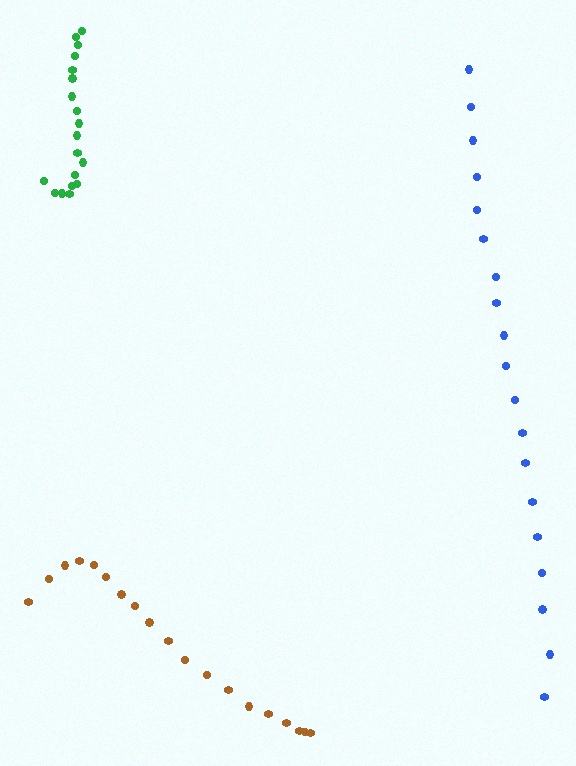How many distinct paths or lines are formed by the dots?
There are 3 distinct paths.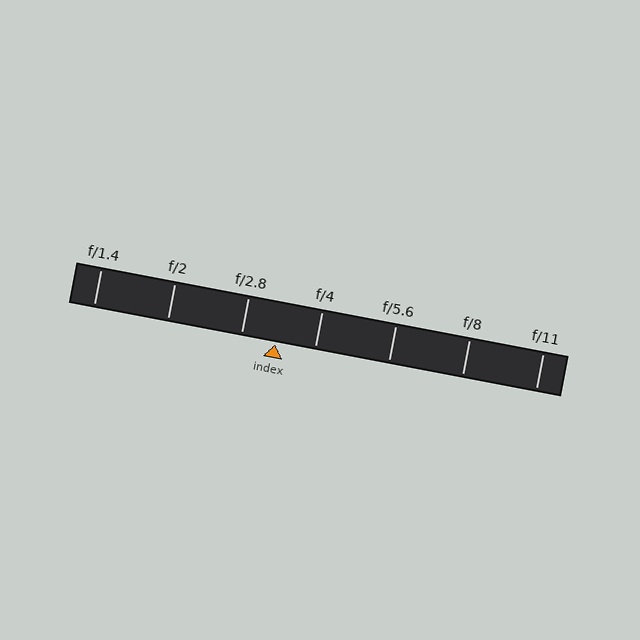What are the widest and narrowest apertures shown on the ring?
The widest aperture shown is f/1.4 and the narrowest is f/11.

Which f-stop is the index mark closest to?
The index mark is closest to f/2.8.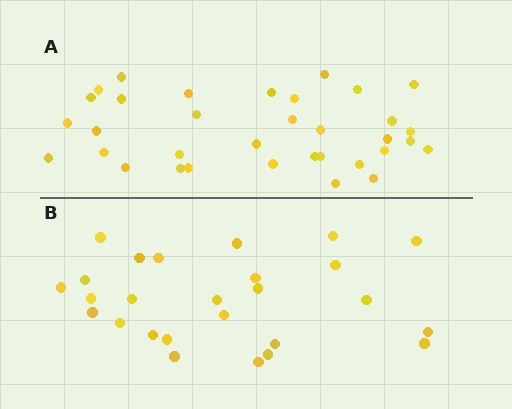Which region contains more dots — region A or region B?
Region A (the top region) has more dots.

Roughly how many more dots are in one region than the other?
Region A has roughly 8 or so more dots than region B.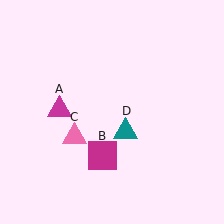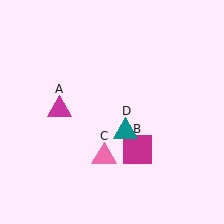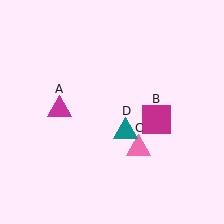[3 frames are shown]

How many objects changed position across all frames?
2 objects changed position: magenta square (object B), pink triangle (object C).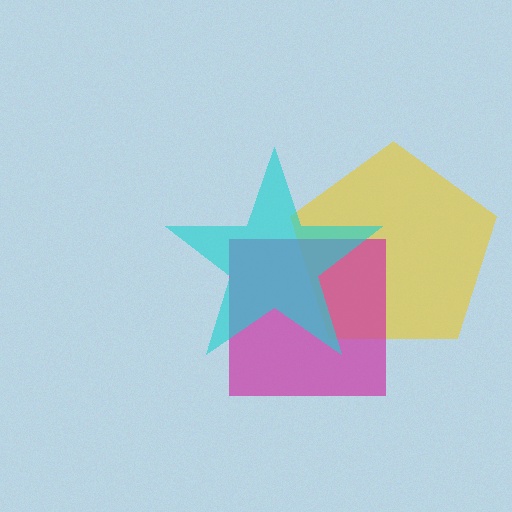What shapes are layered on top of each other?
The layered shapes are: a yellow pentagon, a magenta square, a cyan star.